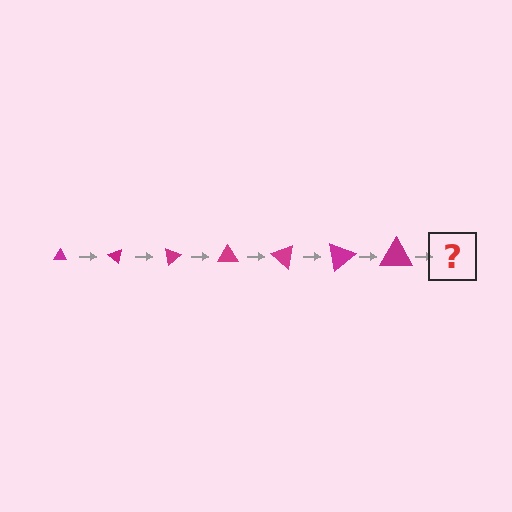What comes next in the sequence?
The next element should be a triangle, larger than the previous one and rotated 280 degrees from the start.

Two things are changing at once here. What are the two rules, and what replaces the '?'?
The two rules are that the triangle grows larger each step and it rotates 40 degrees each step. The '?' should be a triangle, larger than the previous one and rotated 280 degrees from the start.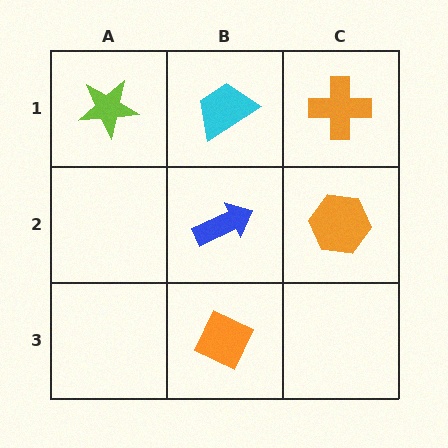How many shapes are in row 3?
1 shape.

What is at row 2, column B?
A blue arrow.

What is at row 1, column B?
A cyan trapezoid.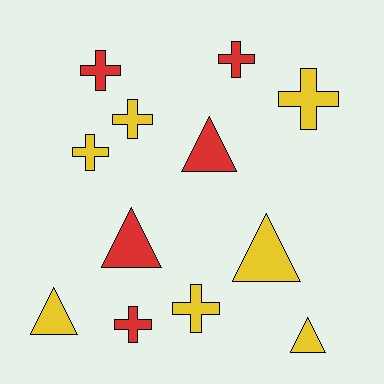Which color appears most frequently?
Yellow, with 7 objects.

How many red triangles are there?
There are 2 red triangles.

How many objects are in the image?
There are 12 objects.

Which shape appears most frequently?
Cross, with 7 objects.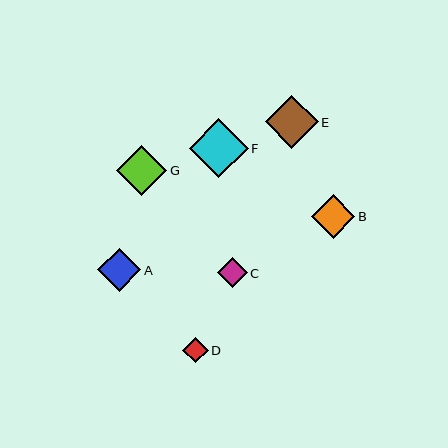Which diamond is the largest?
Diamond F is the largest with a size of approximately 59 pixels.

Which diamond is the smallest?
Diamond D is the smallest with a size of approximately 26 pixels.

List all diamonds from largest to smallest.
From largest to smallest: F, E, G, B, A, C, D.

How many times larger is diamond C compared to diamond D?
Diamond C is approximately 1.2 times the size of diamond D.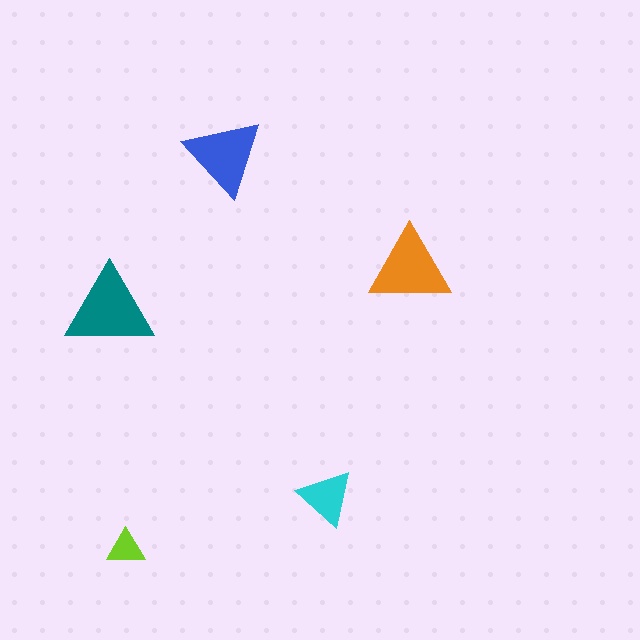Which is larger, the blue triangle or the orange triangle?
The orange one.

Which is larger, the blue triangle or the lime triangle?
The blue one.